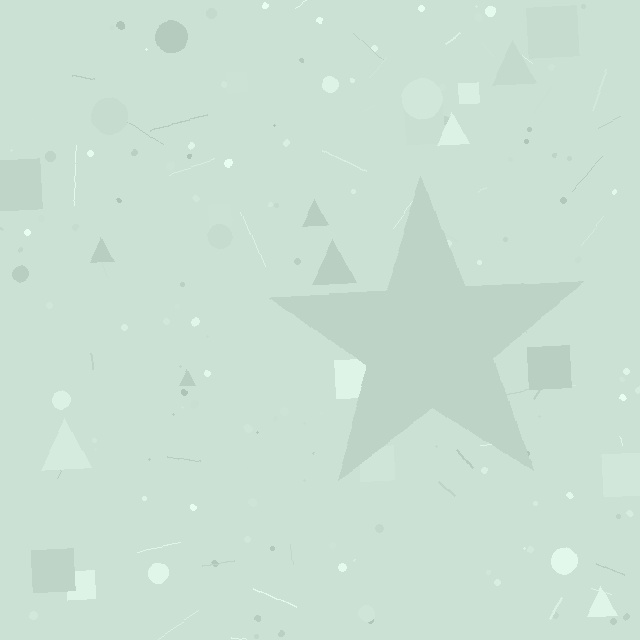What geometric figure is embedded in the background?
A star is embedded in the background.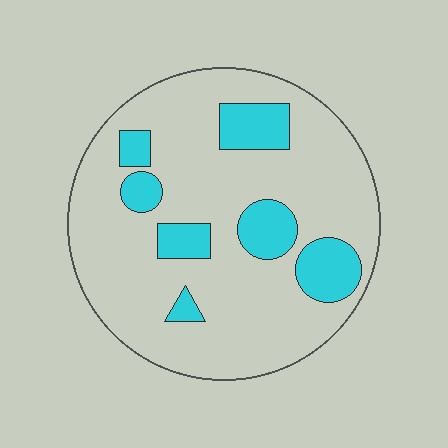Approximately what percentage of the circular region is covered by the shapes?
Approximately 20%.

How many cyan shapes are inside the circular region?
7.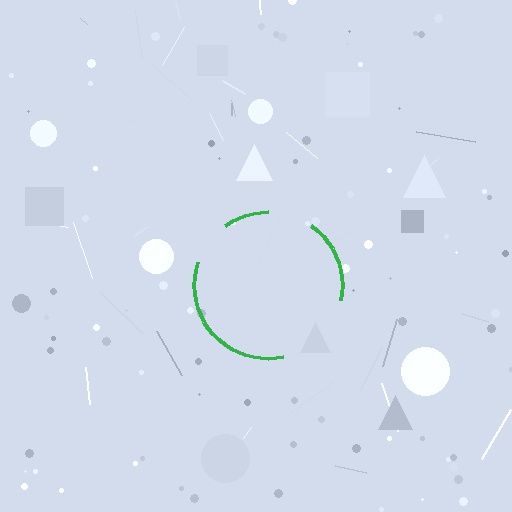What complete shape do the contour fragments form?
The contour fragments form a circle.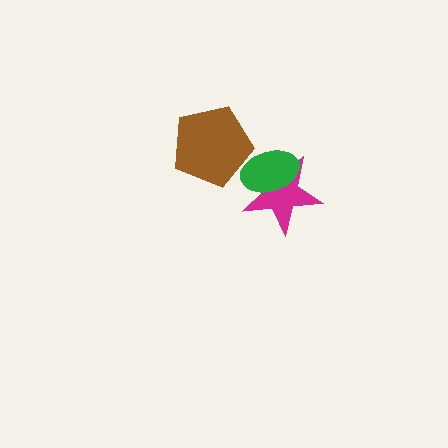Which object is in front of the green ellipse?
The brown pentagon is in front of the green ellipse.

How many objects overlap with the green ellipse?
2 objects overlap with the green ellipse.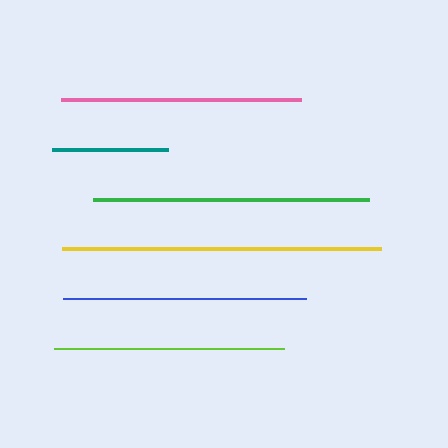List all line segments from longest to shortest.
From longest to shortest: yellow, green, blue, pink, lime, teal.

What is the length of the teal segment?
The teal segment is approximately 116 pixels long.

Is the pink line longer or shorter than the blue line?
The blue line is longer than the pink line.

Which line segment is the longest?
The yellow line is the longest at approximately 319 pixels.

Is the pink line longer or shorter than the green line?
The green line is longer than the pink line.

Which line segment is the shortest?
The teal line is the shortest at approximately 116 pixels.